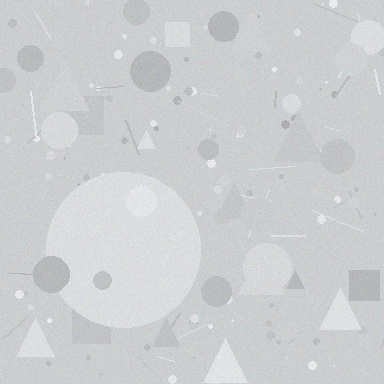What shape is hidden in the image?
A circle is hidden in the image.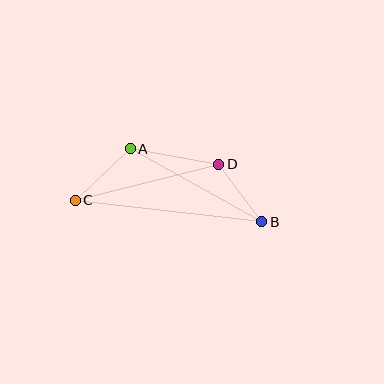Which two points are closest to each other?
Points B and D are closest to each other.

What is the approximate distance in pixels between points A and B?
The distance between A and B is approximately 150 pixels.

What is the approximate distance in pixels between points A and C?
The distance between A and C is approximately 75 pixels.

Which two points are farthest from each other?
Points B and C are farthest from each other.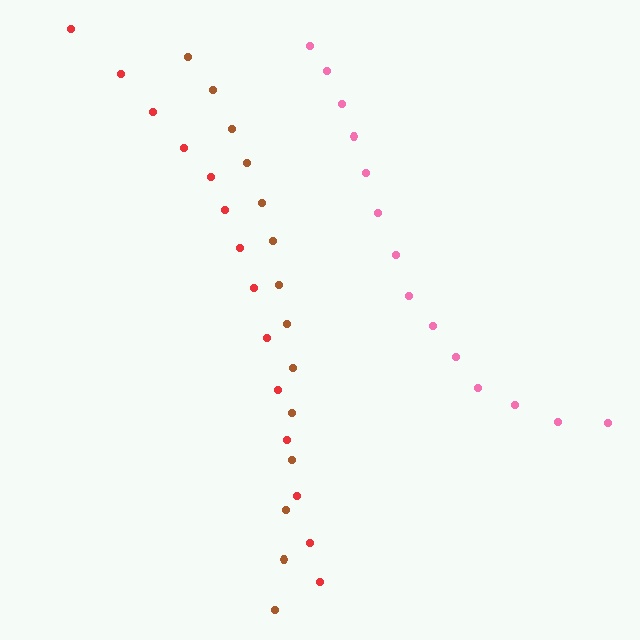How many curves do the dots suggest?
There are 3 distinct paths.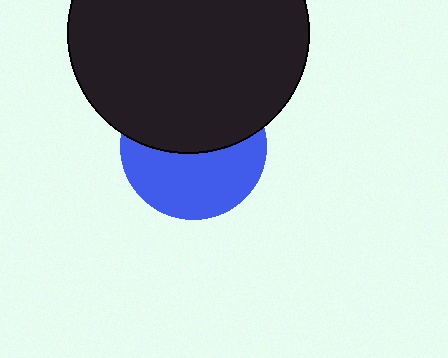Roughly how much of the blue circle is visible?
About half of it is visible (roughly 50%).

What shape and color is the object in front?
The object in front is a black circle.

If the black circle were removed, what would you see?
You would see the complete blue circle.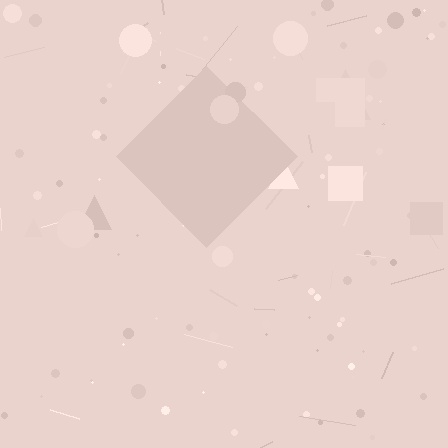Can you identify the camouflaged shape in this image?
The camouflaged shape is a diamond.